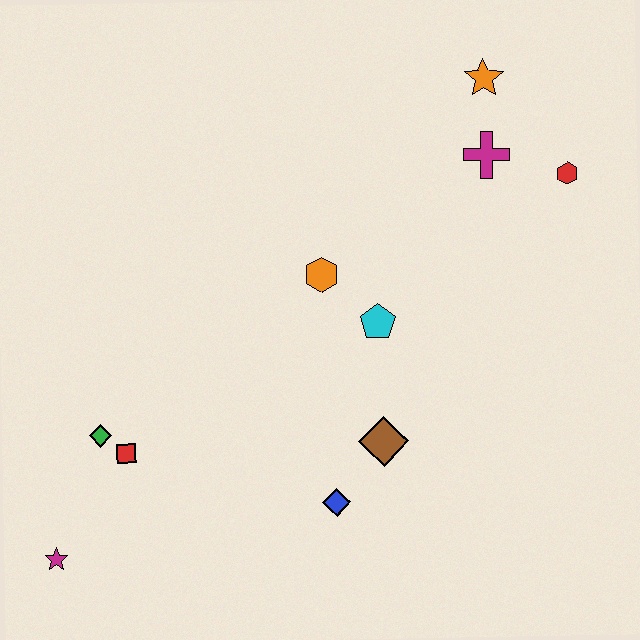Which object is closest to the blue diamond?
The brown diamond is closest to the blue diamond.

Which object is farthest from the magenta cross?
The magenta star is farthest from the magenta cross.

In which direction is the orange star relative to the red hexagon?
The orange star is above the red hexagon.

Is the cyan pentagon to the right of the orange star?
No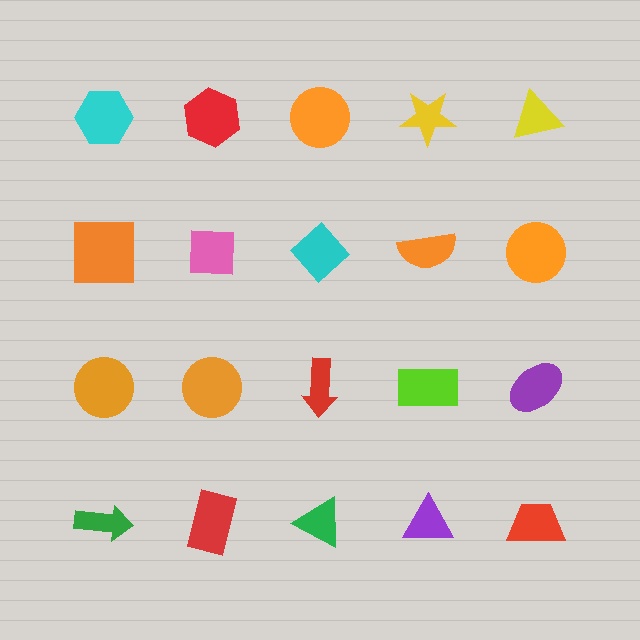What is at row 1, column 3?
An orange circle.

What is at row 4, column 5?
A red trapezoid.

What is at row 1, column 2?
A red hexagon.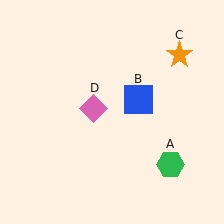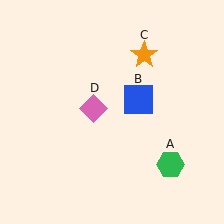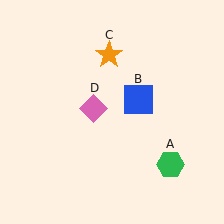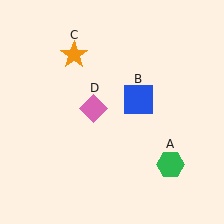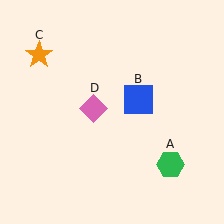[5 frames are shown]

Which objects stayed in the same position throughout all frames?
Green hexagon (object A) and blue square (object B) and pink diamond (object D) remained stationary.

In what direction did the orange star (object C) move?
The orange star (object C) moved left.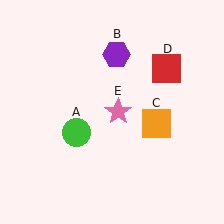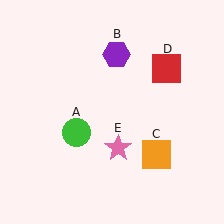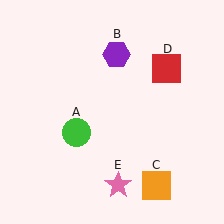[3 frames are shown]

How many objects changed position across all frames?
2 objects changed position: orange square (object C), pink star (object E).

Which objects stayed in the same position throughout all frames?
Green circle (object A) and purple hexagon (object B) and red square (object D) remained stationary.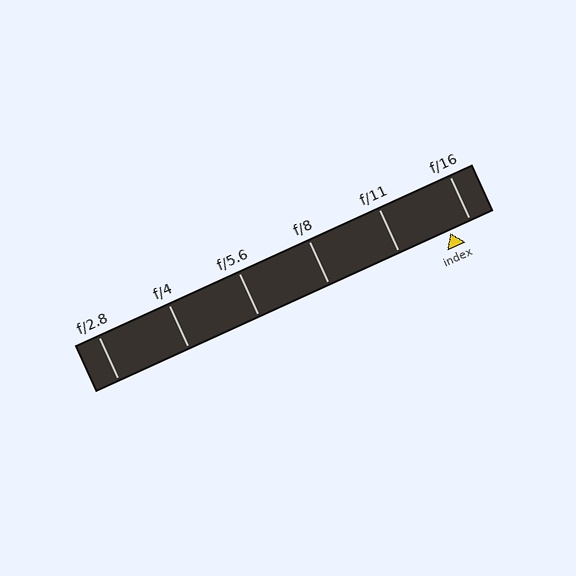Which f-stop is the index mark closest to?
The index mark is closest to f/16.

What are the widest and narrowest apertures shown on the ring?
The widest aperture shown is f/2.8 and the narrowest is f/16.